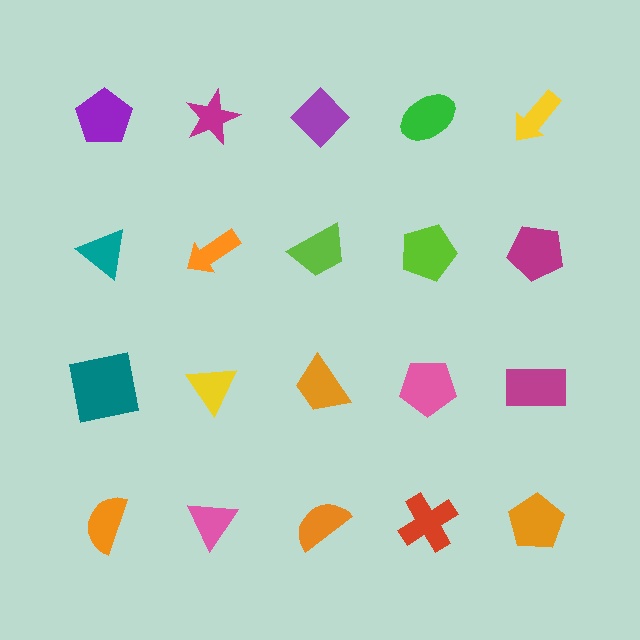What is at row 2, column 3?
A lime trapezoid.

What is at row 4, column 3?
An orange semicircle.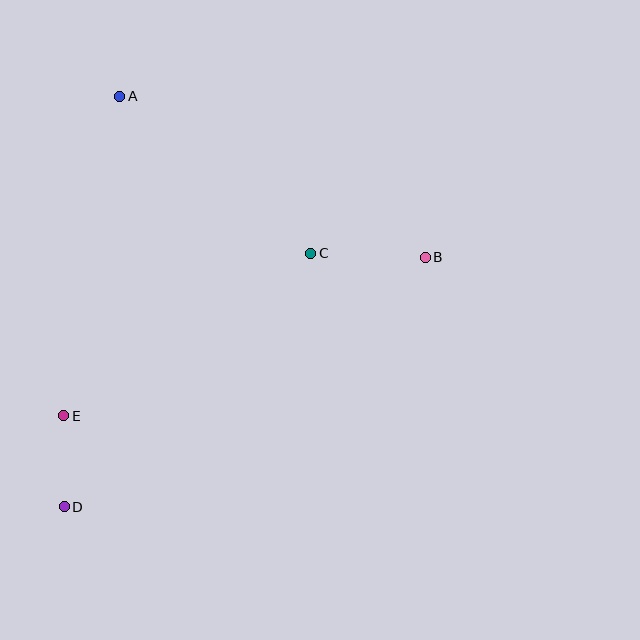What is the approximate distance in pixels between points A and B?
The distance between A and B is approximately 345 pixels.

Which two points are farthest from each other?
Points B and D are farthest from each other.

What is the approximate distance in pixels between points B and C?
The distance between B and C is approximately 114 pixels.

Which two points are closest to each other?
Points D and E are closest to each other.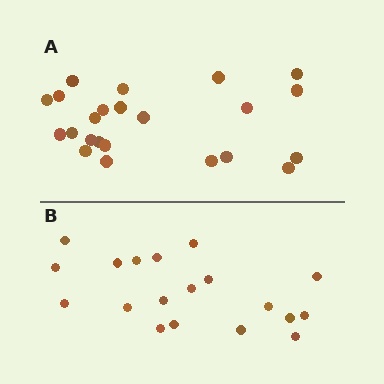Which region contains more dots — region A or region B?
Region A (the top region) has more dots.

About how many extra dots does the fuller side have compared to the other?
Region A has about 4 more dots than region B.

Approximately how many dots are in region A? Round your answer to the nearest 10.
About 20 dots. (The exact count is 23, which rounds to 20.)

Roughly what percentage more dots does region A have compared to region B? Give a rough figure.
About 20% more.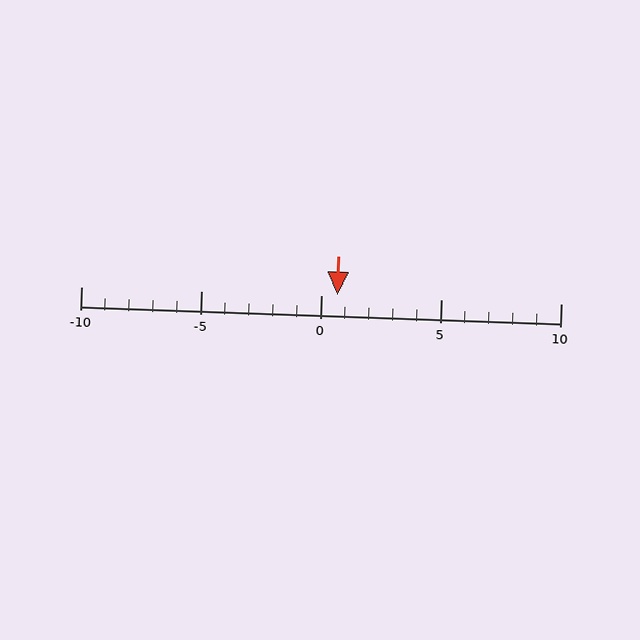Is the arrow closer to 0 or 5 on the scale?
The arrow is closer to 0.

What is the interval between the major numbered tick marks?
The major tick marks are spaced 5 units apart.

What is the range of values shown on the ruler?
The ruler shows values from -10 to 10.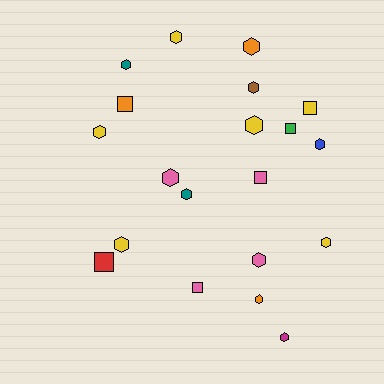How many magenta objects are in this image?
There is 1 magenta object.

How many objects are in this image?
There are 20 objects.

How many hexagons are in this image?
There are 14 hexagons.